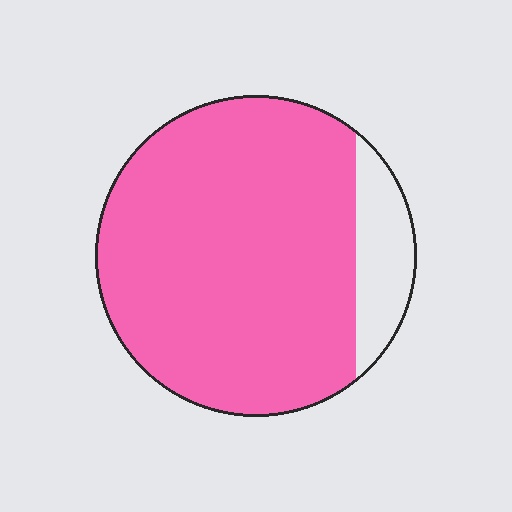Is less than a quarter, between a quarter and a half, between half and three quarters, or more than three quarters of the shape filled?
More than three quarters.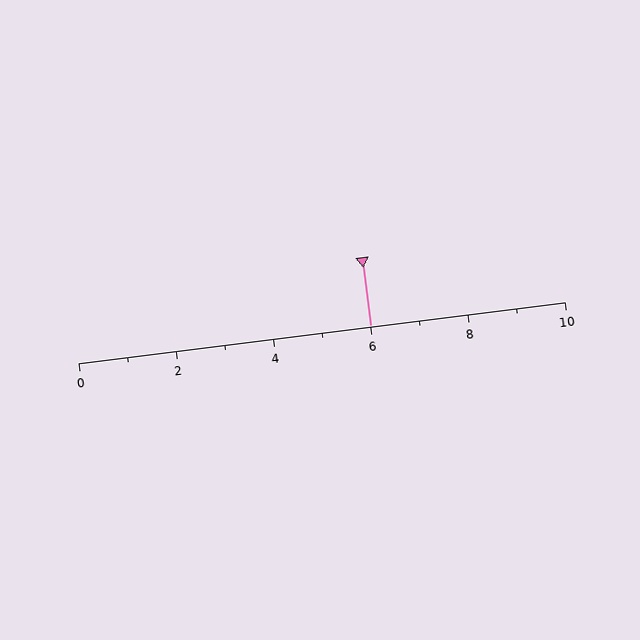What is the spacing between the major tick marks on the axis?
The major ticks are spaced 2 apart.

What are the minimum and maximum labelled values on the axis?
The axis runs from 0 to 10.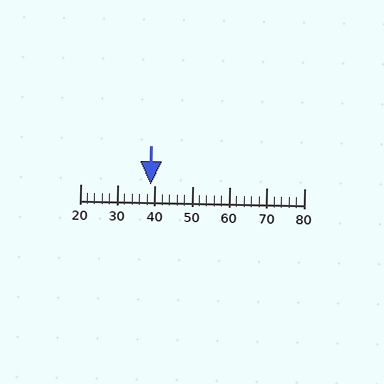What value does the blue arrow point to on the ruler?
The blue arrow points to approximately 39.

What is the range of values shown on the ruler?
The ruler shows values from 20 to 80.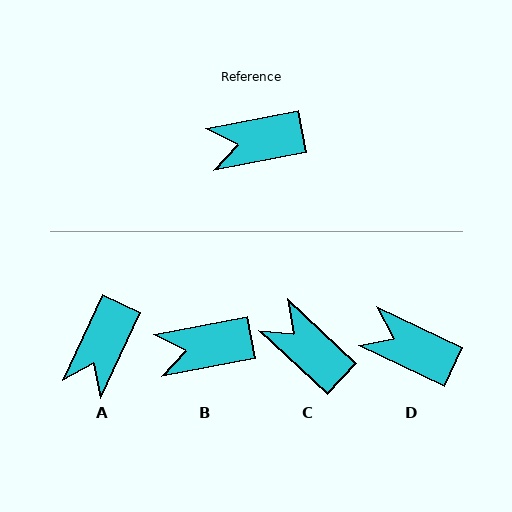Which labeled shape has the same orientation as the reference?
B.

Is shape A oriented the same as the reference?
No, it is off by about 54 degrees.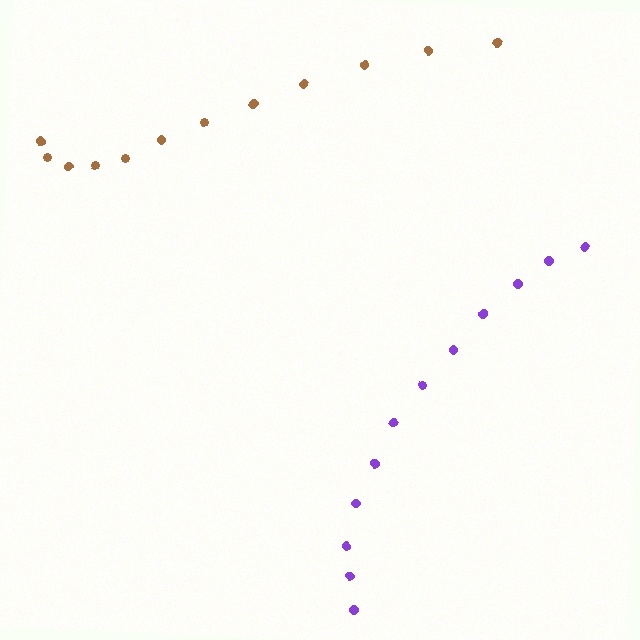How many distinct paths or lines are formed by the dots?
There are 2 distinct paths.